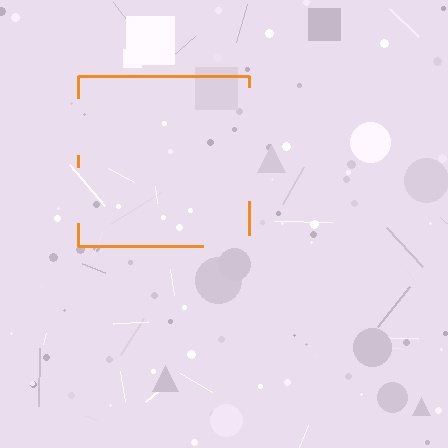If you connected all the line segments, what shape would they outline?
They would outline a square.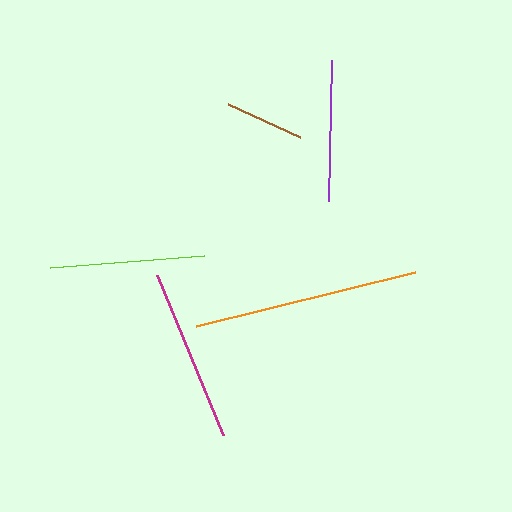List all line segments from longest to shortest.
From longest to shortest: orange, magenta, lime, purple, brown.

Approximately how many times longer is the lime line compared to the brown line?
The lime line is approximately 1.9 times the length of the brown line.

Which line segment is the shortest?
The brown line is the shortest at approximately 80 pixels.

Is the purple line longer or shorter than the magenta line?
The magenta line is longer than the purple line.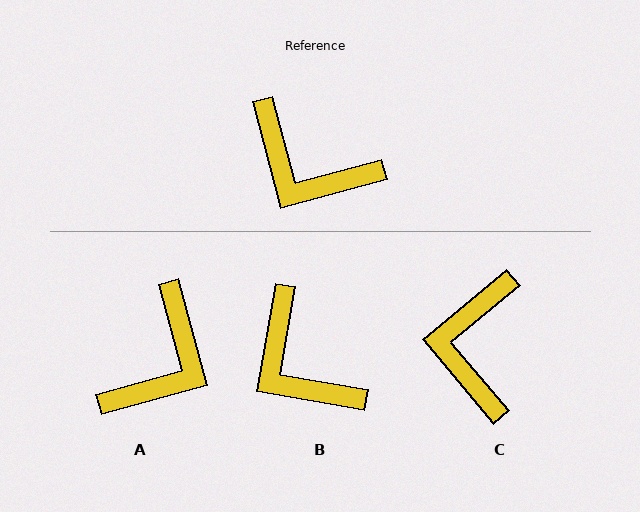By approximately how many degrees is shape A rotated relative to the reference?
Approximately 90 degrees counter-clockwise.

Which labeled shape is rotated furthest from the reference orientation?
A, about 90 degrees away.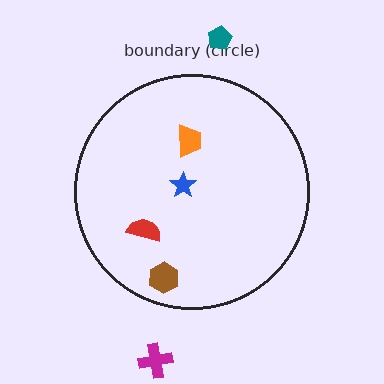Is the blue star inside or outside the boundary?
Inside.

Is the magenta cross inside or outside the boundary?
Outside.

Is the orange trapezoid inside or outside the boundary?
Inside.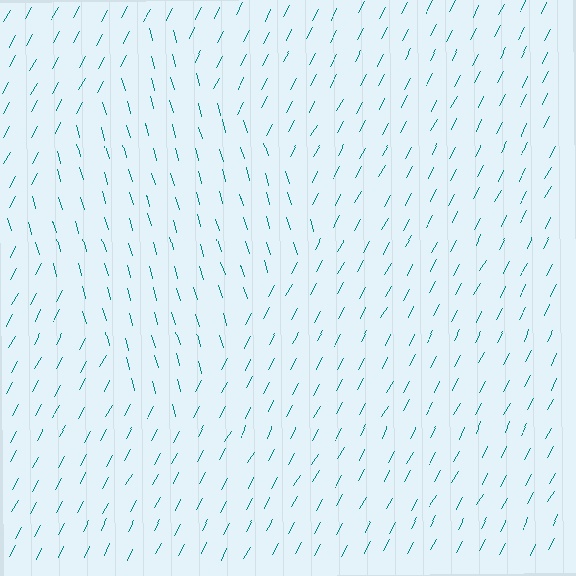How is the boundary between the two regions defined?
The boundary is defined purely by a change in line orientation (approximately 45 degrees difference). All lines are the same color and thickness.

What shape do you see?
I see a diamond.